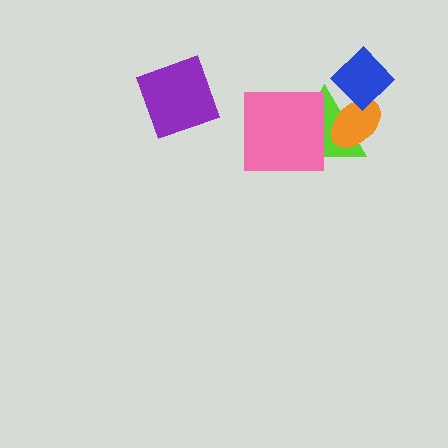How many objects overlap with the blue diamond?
2 objects overlap with the blue diamond.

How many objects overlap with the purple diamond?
0 objects overlap with the purple diamond.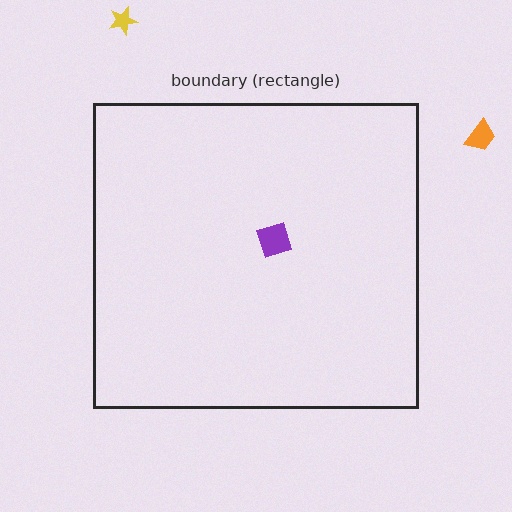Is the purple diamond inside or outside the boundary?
Inside.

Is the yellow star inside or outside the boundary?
Outside.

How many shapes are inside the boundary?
1 inside, 2 outside.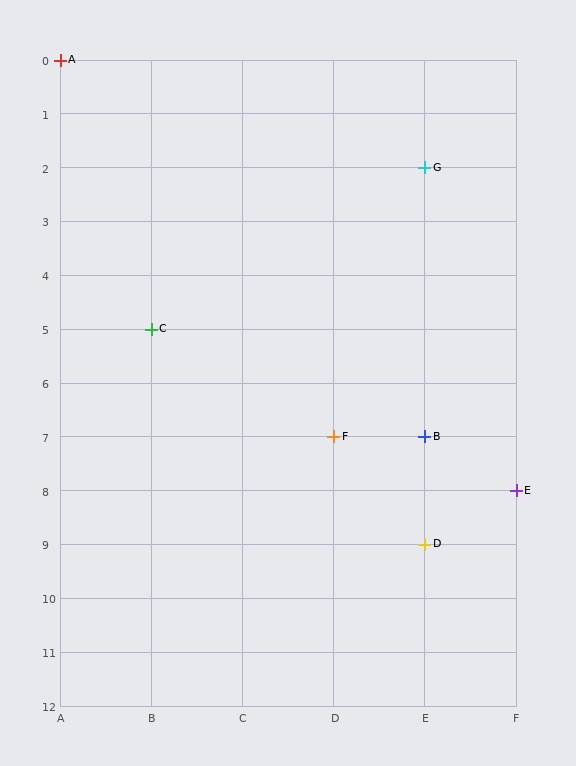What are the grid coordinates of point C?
Point C is at grid coordinates (B, 5).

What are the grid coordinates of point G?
Point G is at grid coordinates (E, 2).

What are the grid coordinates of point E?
Point E is at grid coordinates (F, 8).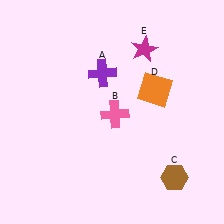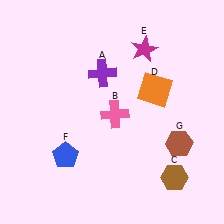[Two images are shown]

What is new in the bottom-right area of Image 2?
A brown hexagon (G) was added in the bottom-right area of Image 2.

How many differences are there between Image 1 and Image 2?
There are 2 differences between the two images.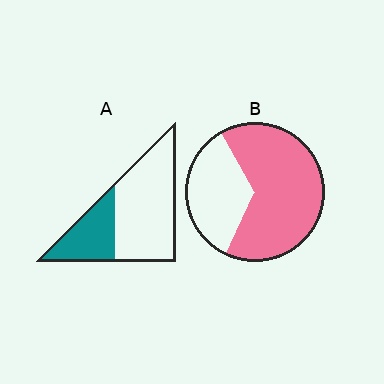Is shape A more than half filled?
No.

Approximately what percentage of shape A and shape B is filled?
A is approximately 30% and B is approximately 65%.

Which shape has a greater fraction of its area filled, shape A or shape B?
Shape B.